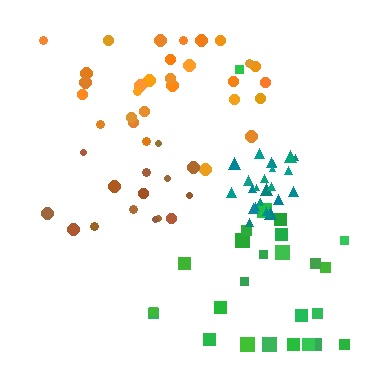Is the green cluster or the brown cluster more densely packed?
Brown.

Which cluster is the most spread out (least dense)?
Green.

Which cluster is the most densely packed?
Teal.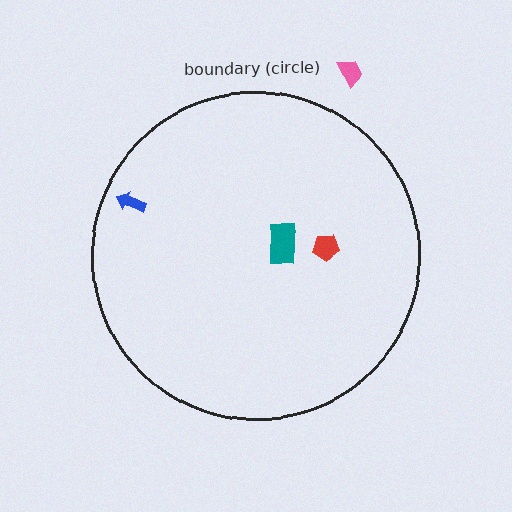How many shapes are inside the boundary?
3 inside, 1 outside.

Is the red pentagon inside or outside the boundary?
Inside.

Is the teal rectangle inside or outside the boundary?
Inside.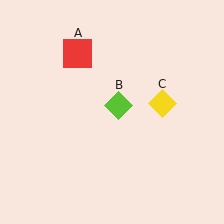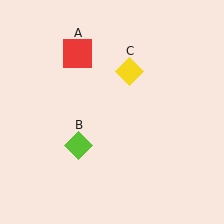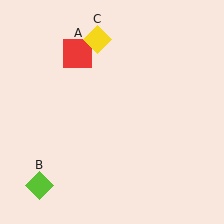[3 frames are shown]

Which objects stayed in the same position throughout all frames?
Red square (object A) remained stationary.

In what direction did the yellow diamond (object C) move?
The yellow diamond (object C) moved up and to the left.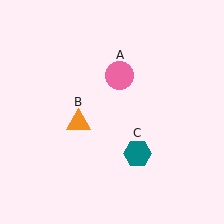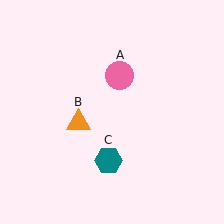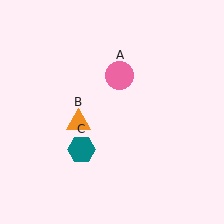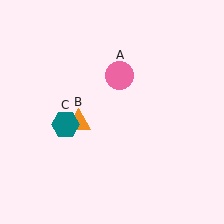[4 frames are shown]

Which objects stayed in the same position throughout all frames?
Pink circle (object A) and orange triangle (object B) remained stationary.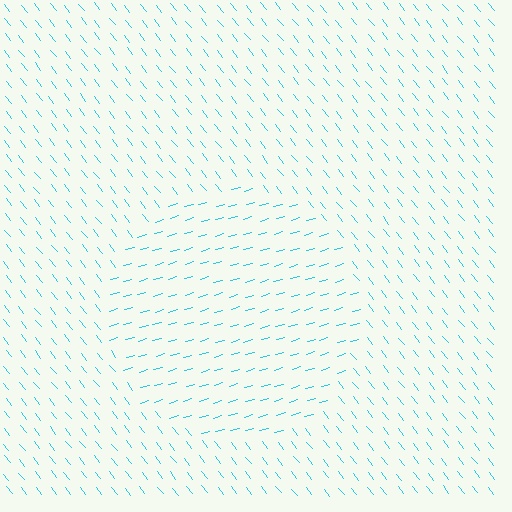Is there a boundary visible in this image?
Yes, there is a texture boundary formed by a change in line orientation.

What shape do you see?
I see a circle.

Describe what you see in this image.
The image is filled with small cyan line segments. A circle region in the image has lines oriented differently from the surrounding lines, creating a visible texture boundary.